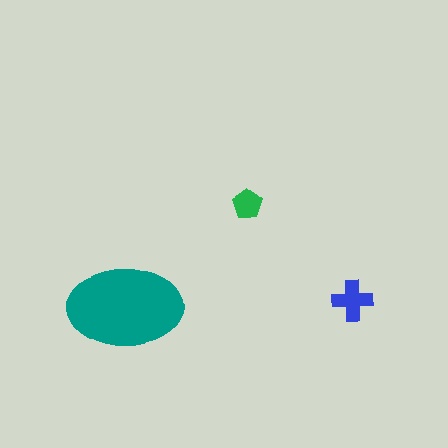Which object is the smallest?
The green pentagon.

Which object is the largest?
The teal ellipse.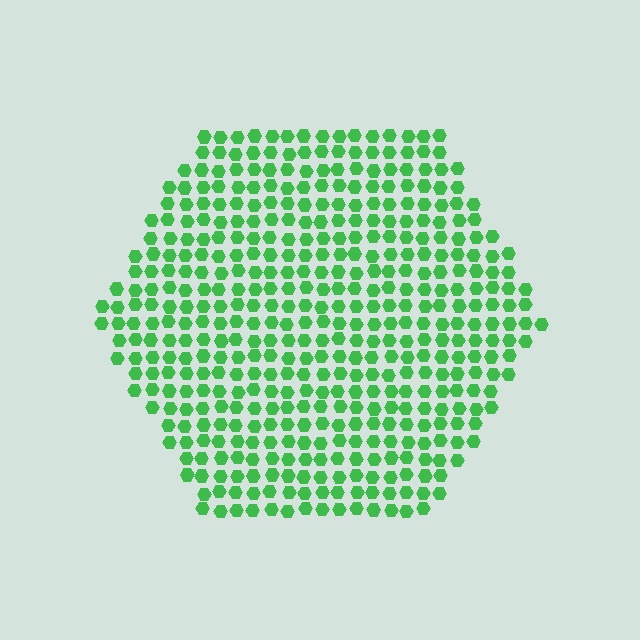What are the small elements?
The small elements are hexagons.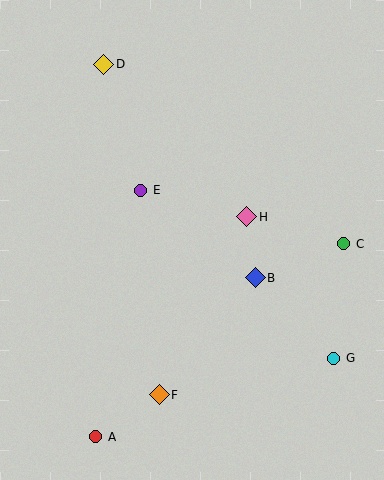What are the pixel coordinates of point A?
Point A is at (96, 437).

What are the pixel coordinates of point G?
Point G is at (334, 358).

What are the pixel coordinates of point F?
Point F is at (159, 395).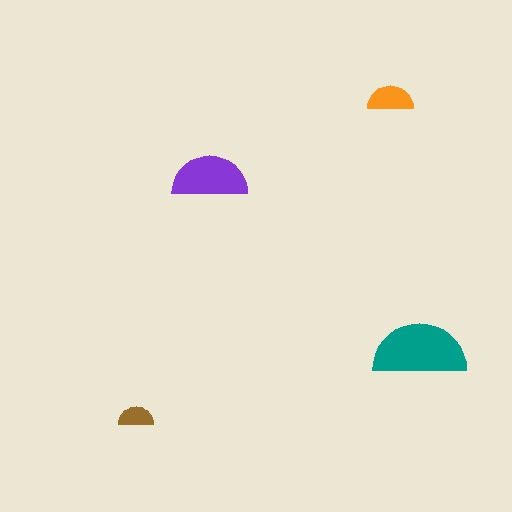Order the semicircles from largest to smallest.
the teal one, the purple one, the orange one, the brown one.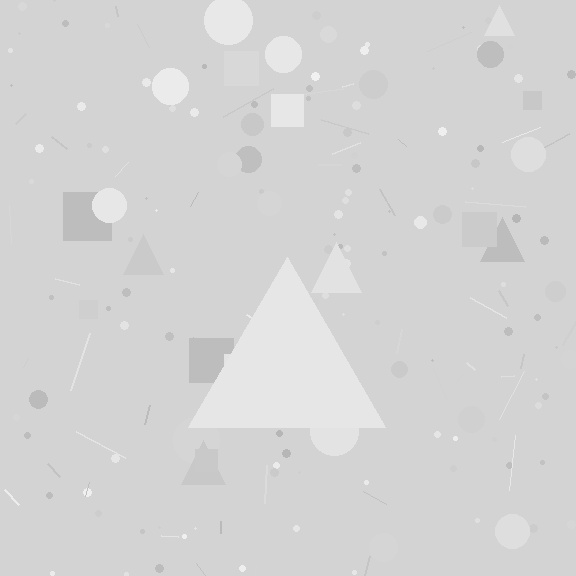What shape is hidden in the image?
A triangle is hidden in the image.